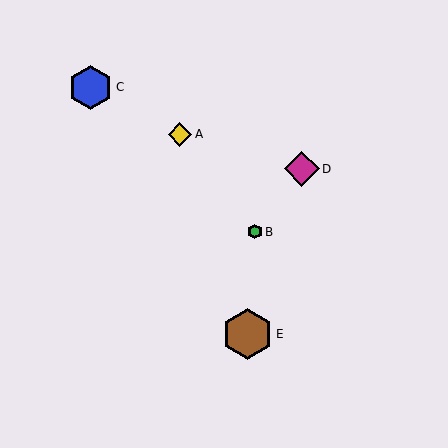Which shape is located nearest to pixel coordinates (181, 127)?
The yellow diamond (labeled A) at (180, 134) is nearest to that location.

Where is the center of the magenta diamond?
The center of the magenta diamond is at (302, 169).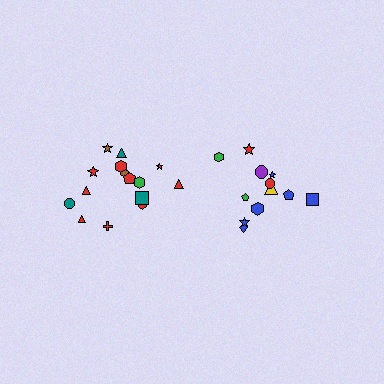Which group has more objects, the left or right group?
The left group.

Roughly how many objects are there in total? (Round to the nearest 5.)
Roughly 25 objects in total.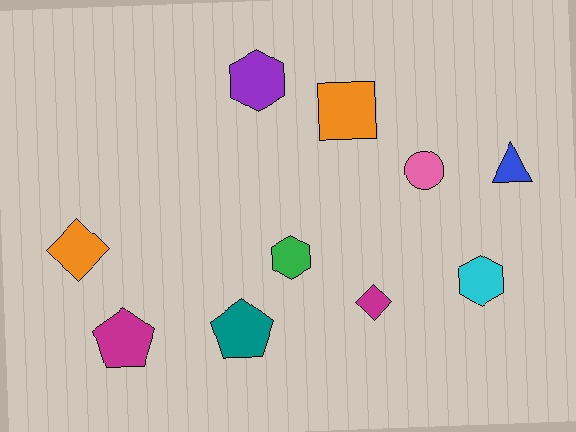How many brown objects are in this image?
There are no brown objects.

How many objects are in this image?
There are 10 objects.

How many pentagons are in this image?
There are 2 pentagons.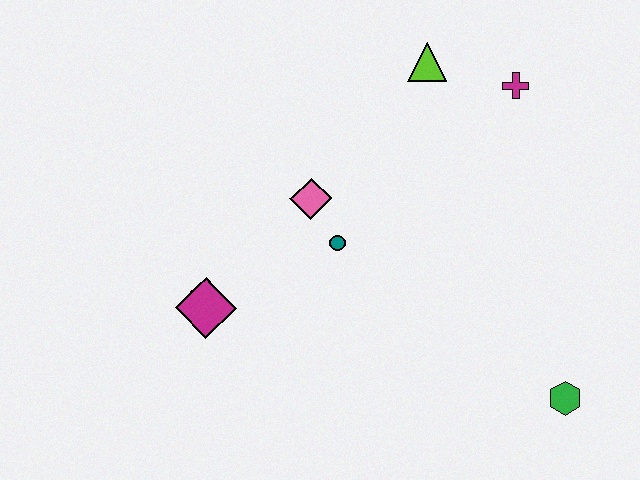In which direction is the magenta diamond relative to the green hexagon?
The magenta diamond is to the left of the green hexagon.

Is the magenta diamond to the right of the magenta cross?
No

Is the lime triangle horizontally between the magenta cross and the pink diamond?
Yes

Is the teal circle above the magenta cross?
No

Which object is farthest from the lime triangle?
The green hexagon is farthest from the lime triangle.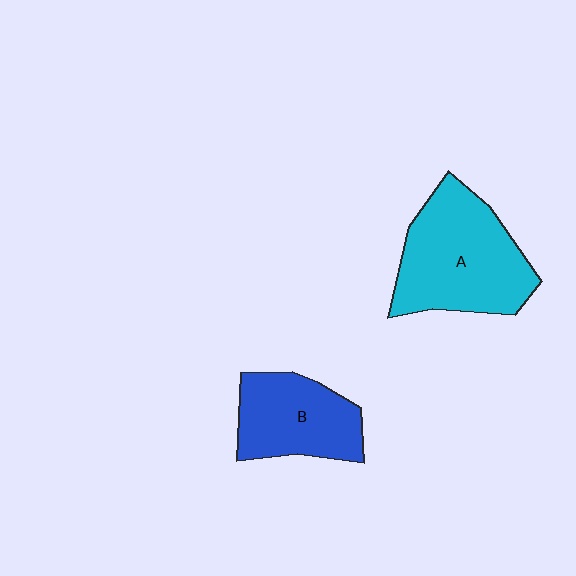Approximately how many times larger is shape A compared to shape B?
Approximately 1.4 times.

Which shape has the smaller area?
Shape B (blue).